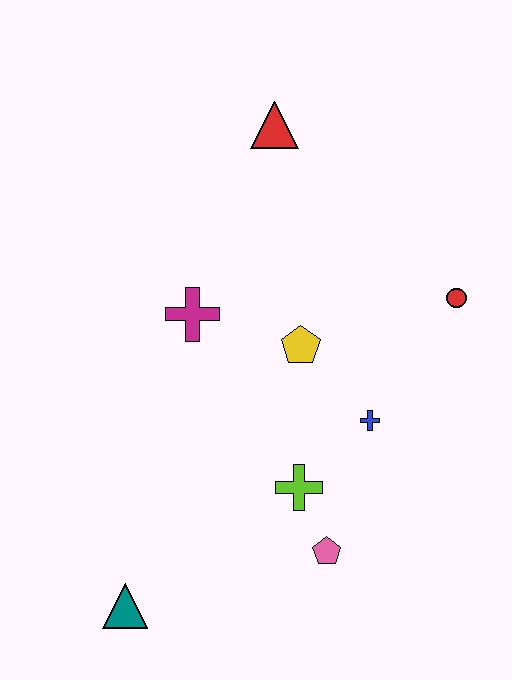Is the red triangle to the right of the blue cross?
No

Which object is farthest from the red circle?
The teal triangle is farthest from the red circle.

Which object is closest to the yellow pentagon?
The blue cross is closest to the yellow pentagon.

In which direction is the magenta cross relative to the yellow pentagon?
The magenta cross is to the left of the yellow pentagon.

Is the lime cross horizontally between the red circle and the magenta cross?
Yes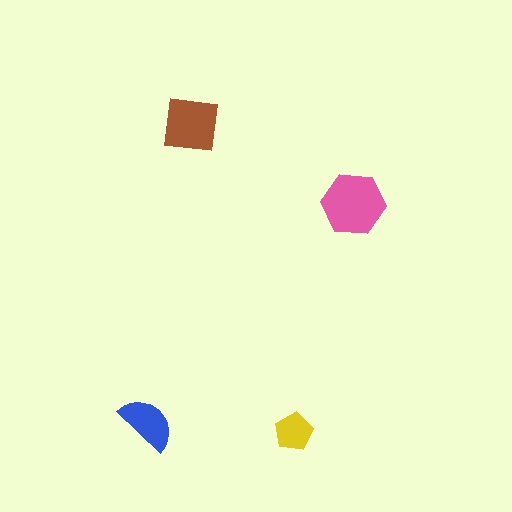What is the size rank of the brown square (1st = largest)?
2nd.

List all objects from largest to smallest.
The pink hexagon, the brown square, the blue semicircle, the yellow pentagon.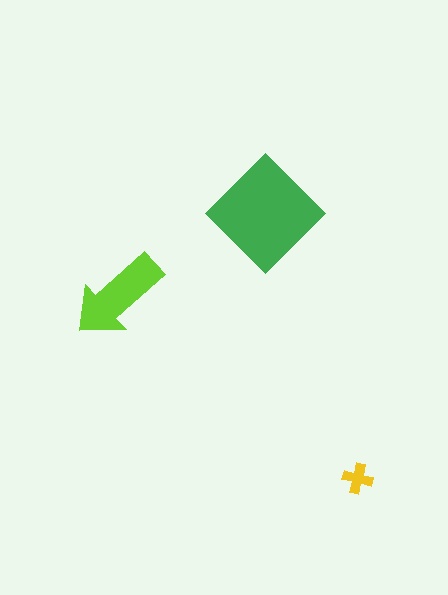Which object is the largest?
The green diamond.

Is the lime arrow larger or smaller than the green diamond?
Smaller.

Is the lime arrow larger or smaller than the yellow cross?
Larger.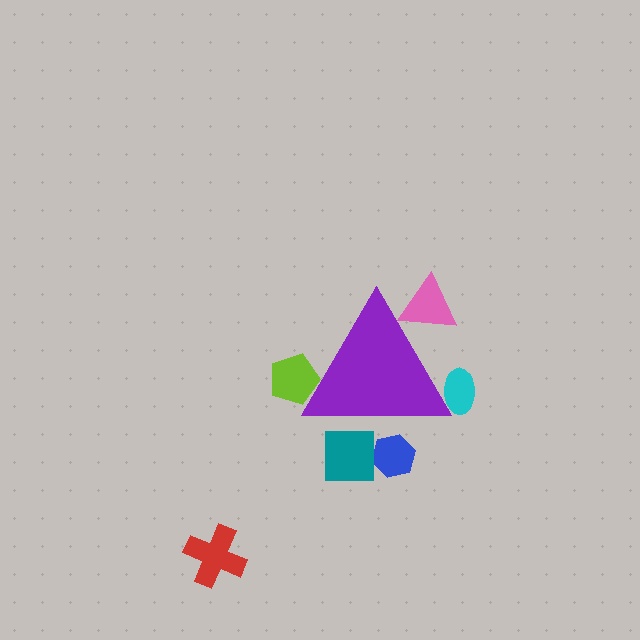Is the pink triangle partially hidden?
Yes, the pink triangle is partially hidden behind the purple triangle.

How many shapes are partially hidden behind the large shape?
5 shapes are partially hidden.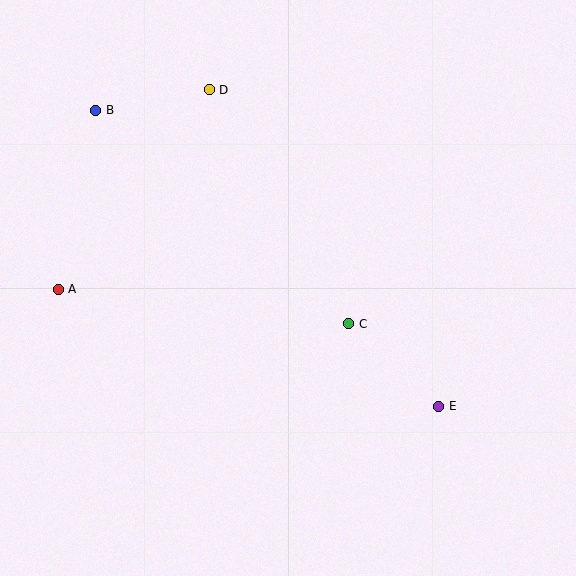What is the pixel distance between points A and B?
The distance between A and B is 183 pixels.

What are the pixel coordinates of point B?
Point B is at (96, 110).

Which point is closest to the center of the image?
Point C at (349, 324) is closest to the center.